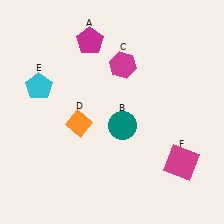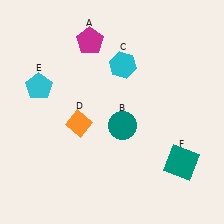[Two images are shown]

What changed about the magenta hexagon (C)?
In Image 1, C is magenta. In Image 2, it changed to cyan.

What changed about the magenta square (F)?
In Image 1, F is magenta. In Image 2, it changed to teal.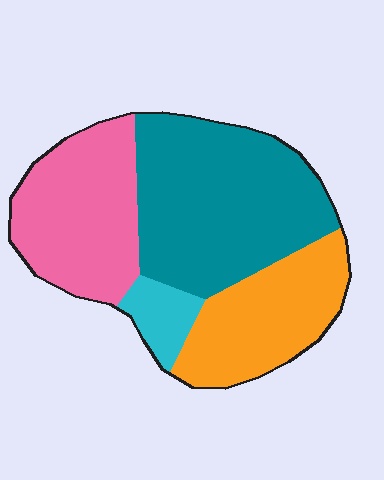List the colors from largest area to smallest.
From largest to smallest: teal, pink, orange, cyan.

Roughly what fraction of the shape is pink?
Pink takes up between a sixth and a third of the shape.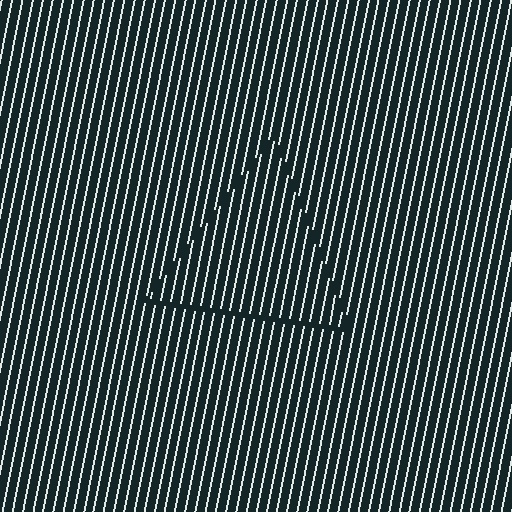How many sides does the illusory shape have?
3 sides — the line-ends trace a triangle.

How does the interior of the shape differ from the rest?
The interior of the shape contains the same grating, shifted by half a period — the contour is defined by the phase discontinuity where line-ends from the inner and outer gratings abut.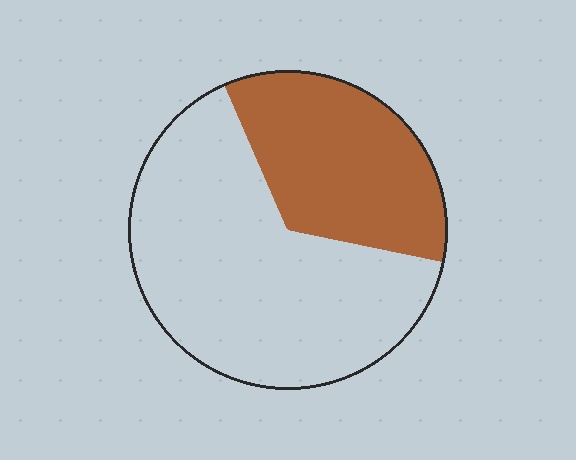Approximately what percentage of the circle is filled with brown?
Approximately 35%.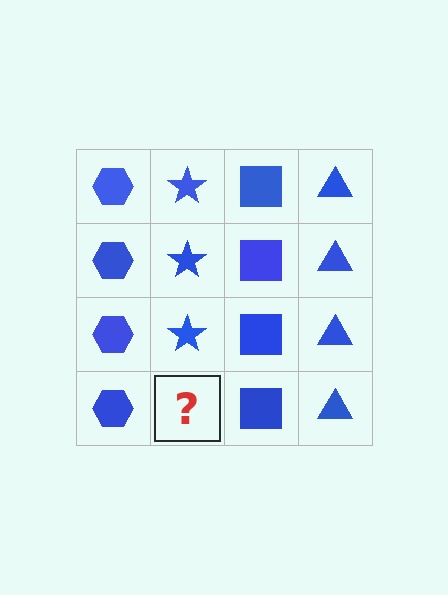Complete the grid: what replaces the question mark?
The question mark should be replaced with a blue star.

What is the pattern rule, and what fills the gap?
The rule is that each column has a consistent shape. The gap should be filled with a blue star.